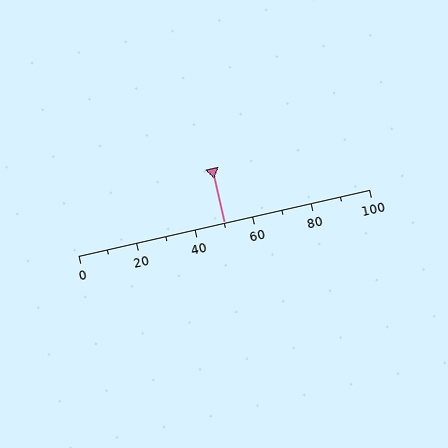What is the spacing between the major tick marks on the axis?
The major ticks are spaced 20 apart.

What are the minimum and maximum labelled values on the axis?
The axis runs from 0 to 100.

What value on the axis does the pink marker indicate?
The marker indicates approximately 50.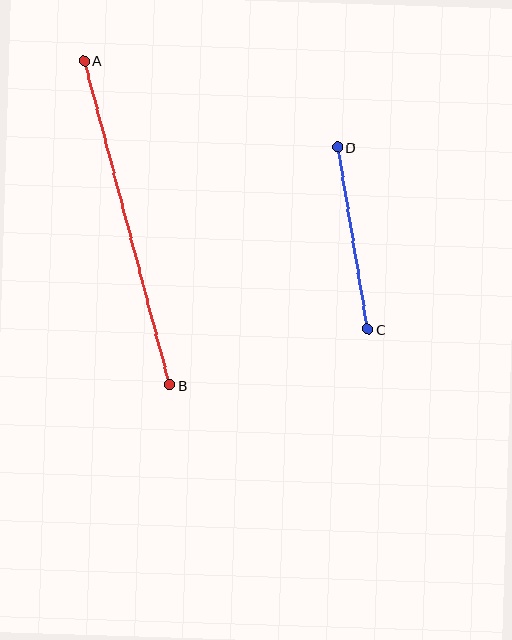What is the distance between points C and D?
The distance is approximately 185 pixels.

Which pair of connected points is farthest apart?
Points A and B are farthest apart.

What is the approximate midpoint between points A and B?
The midpoint is at approximately (127, 223) pixels.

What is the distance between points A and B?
The distance is approximately 335 pixels.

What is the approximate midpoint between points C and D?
The midpoint is at approximately (353, 238) pixels.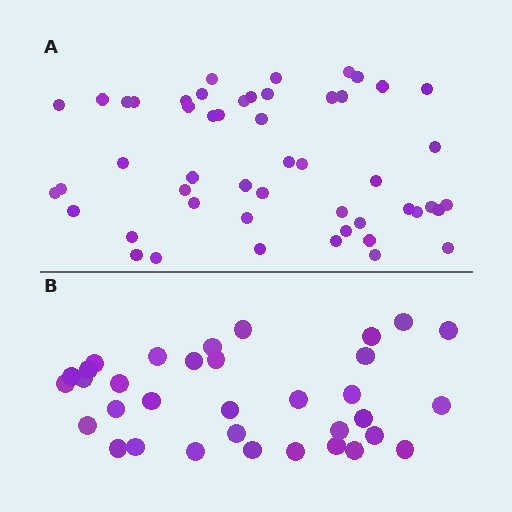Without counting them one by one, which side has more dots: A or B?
Region A (the top region) has more dots.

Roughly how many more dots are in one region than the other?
Region A has approximately 15 more dots than region B.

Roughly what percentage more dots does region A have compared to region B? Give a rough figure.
About 50% more.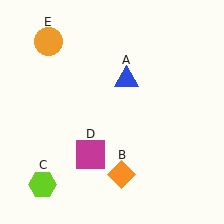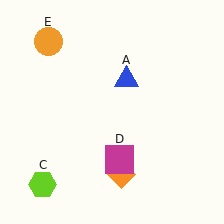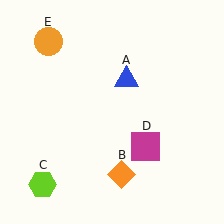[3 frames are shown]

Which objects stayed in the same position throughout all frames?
Blue triangle (object A) and orange diamond (object B) and lime hexagon (object C) and orange circle (object E) remained stationary.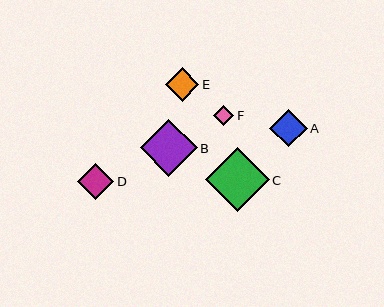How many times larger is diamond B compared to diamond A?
Diamond B is approximately 1.5 times the size of diamond A.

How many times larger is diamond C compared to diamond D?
Diamond C is approximately 1.8 times the size of diamond D.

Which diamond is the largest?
Diamond C is the largest with a size of approximately 64 pixels.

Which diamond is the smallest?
Diamond F is the smallest with a size of approximately 20 pixels.